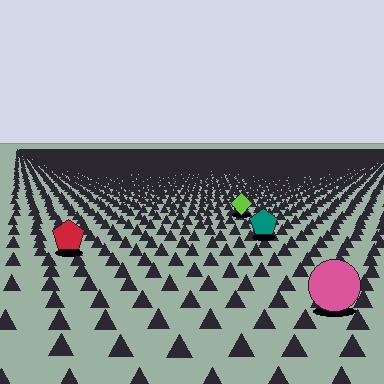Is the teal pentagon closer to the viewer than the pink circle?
No. The pink circle is closer — you can tell from the texture gradient: the ground texture is coarser near it.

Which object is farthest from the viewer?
The lime diamond is farthest from the viewer. It appears smaller and the ground texture around it is denser.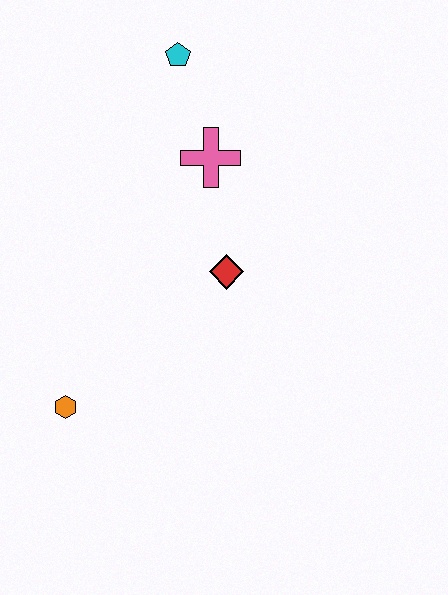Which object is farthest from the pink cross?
The orange hexagon is farthest from the pink cross.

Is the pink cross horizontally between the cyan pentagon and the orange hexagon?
No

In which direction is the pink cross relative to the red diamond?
The pink cross is above the red diamond.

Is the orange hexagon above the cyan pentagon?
No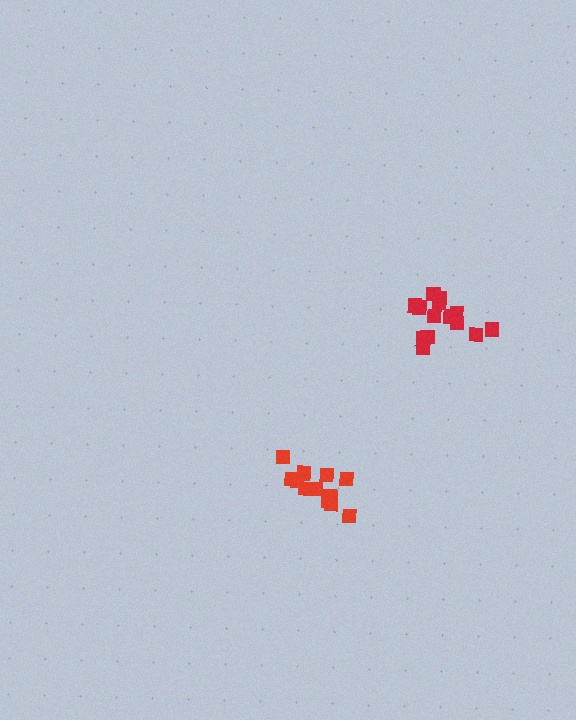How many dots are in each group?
Group 1: 12 dots, Group 2: 14 dots (26 total).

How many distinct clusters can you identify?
There are 2 distinct clusters.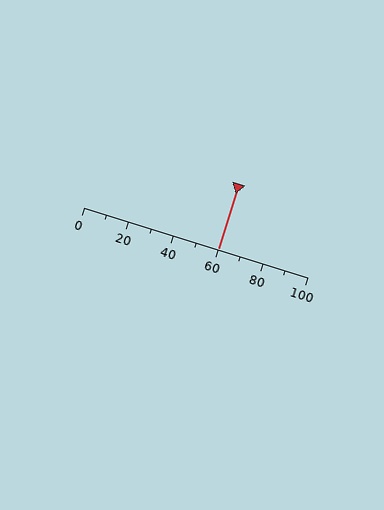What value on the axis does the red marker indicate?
The marker indicates approximately 60.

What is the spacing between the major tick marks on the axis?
The major ticks are spaced 20 apart.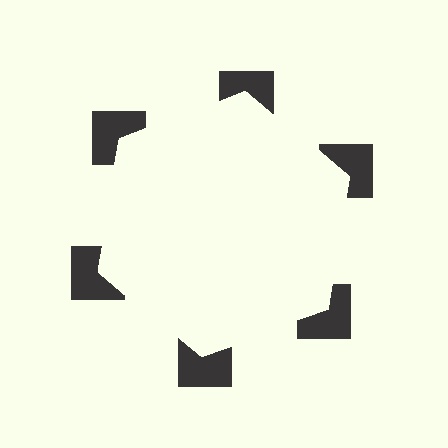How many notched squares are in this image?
There are 6 — one at each vertex of the illusory hexagon.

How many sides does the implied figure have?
6 sides.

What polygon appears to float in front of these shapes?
An illusory hexagon — its edges are inferred from the aligned wedge cuts in the notched squares, not physically drawn.